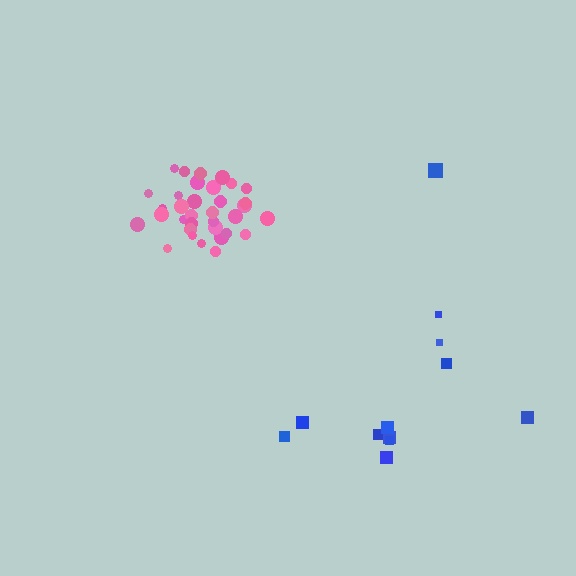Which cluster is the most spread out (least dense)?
Blue.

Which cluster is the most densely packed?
Pink.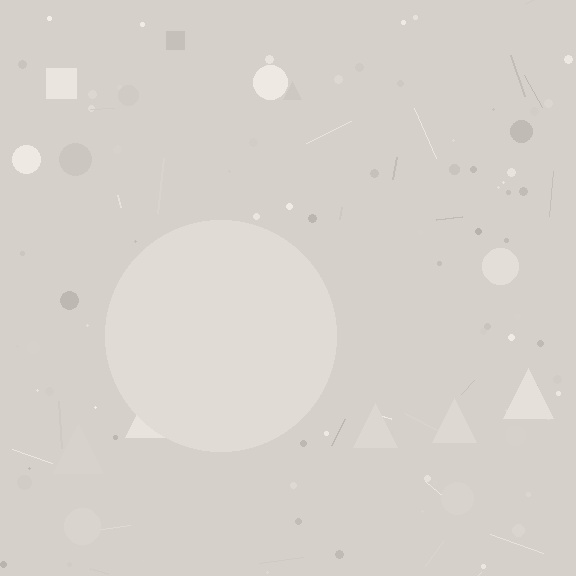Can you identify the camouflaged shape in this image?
The camouflaged shape is a circle.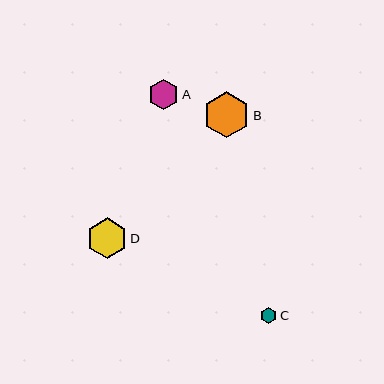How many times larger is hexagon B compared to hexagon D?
Hexagon B is approximately 1.1 times the size of hexagon D.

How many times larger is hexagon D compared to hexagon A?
Hexagon D is approximately 1.3 times the size of hexagon A.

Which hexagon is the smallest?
Hexagon C is the smallest with a size of approximately 16 pixels.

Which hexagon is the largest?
Hexagon B is the largest with a size of approximately 46 pixels.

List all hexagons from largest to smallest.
From largest to smallest: B, D, A, C.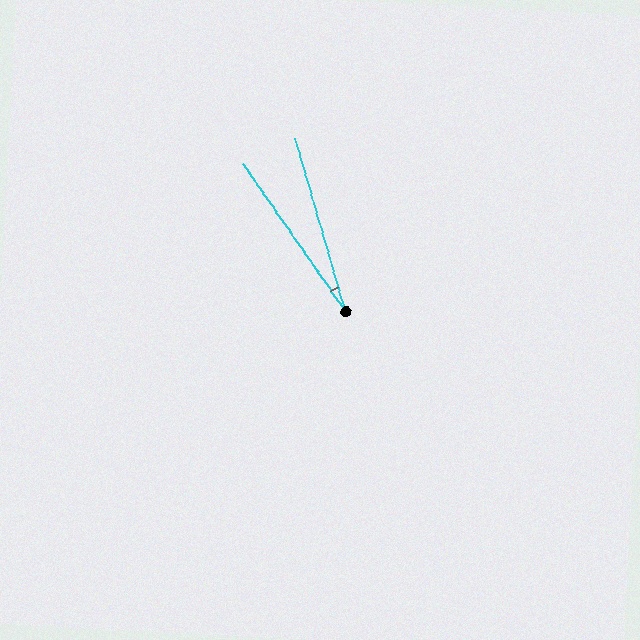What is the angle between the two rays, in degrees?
Approximately 19 degrees.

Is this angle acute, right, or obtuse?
It is acute.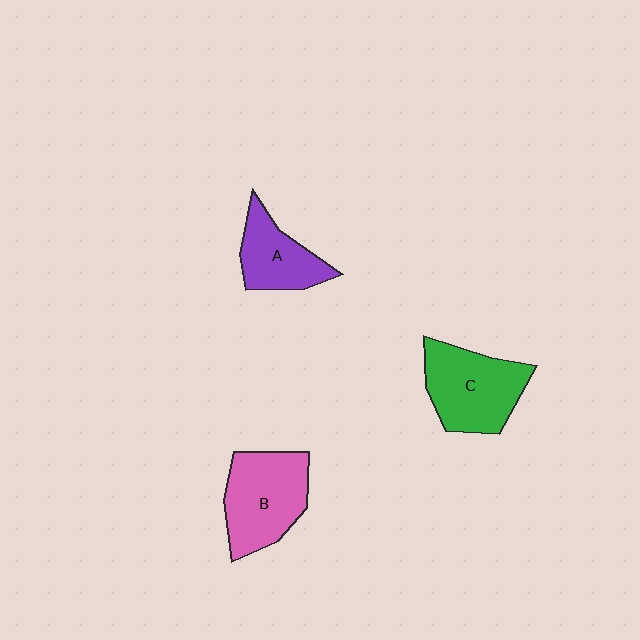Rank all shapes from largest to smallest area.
From largest to smallest: C (green), B (pink), A (purple).